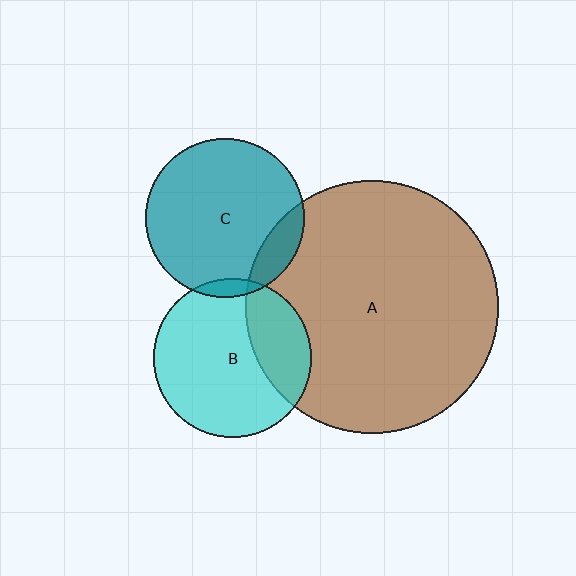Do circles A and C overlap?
Yes.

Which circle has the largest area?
Circle A (brown).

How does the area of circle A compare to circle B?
Approximately 2.5 times.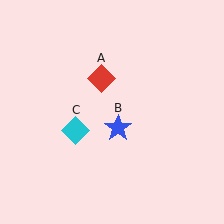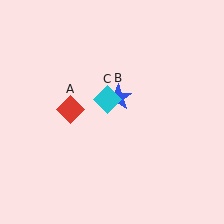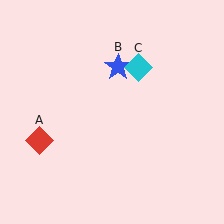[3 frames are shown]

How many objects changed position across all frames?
3 objects changed position: red diamond (object A), blue star (object B), cyan diamond (object C).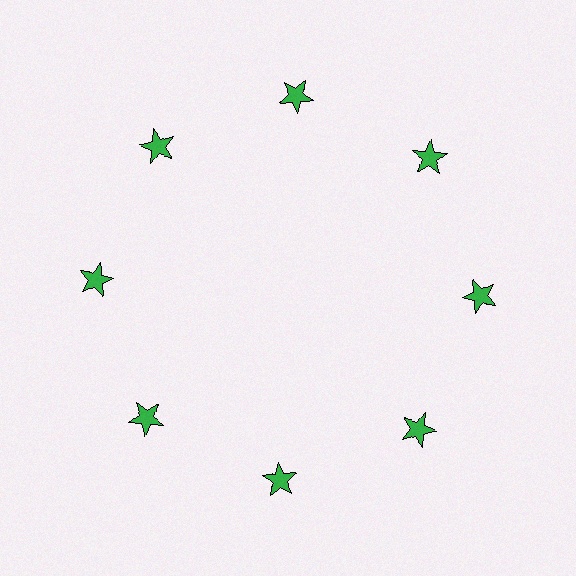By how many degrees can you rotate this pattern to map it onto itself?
The pattern maps onto itself every 45 degrees of rotation.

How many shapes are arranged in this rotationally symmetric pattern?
There are 8 shapes, arranged in 8 groups of 1.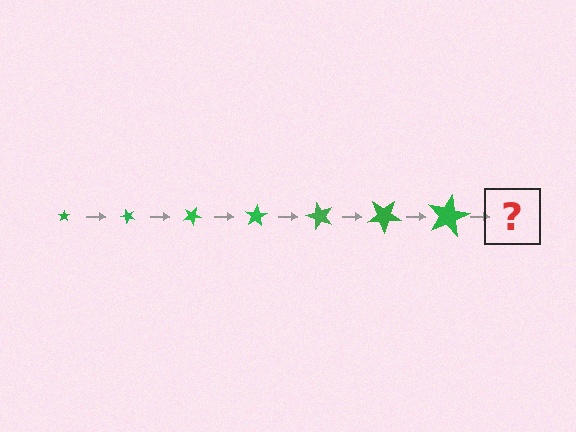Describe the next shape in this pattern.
It should be a star, larger than the previous one and rotated 350 degrees from the start.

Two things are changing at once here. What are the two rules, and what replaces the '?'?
The two rules are that the star grows larger each step and it rotates 50 degrees each step. The '?' should be a star, larger than the previous one and rotated 350 degrees from the start.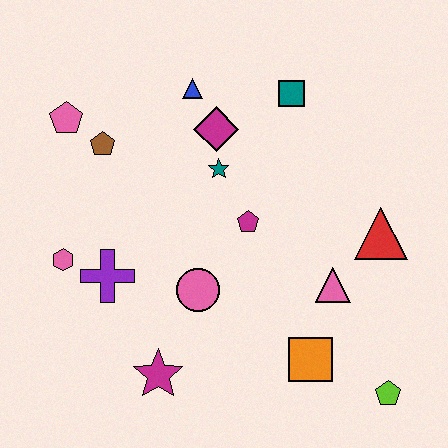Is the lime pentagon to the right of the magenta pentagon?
Yes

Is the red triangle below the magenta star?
No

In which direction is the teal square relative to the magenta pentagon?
The teal square is above the magenta pentagon.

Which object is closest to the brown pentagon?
The pink pentagon is closest to the brown pentagon.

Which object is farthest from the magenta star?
The teal square is farthest from the magenta star.